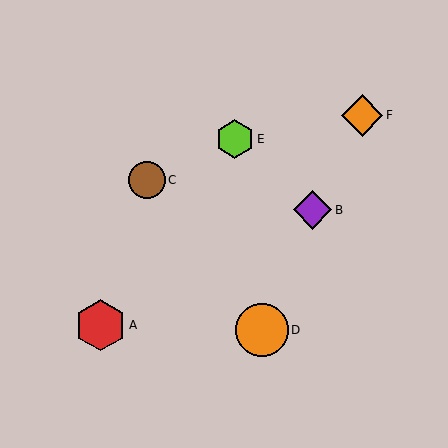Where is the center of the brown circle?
The center of the brown circle is at (147, 180).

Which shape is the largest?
The orange circle (labeled D) is the largest.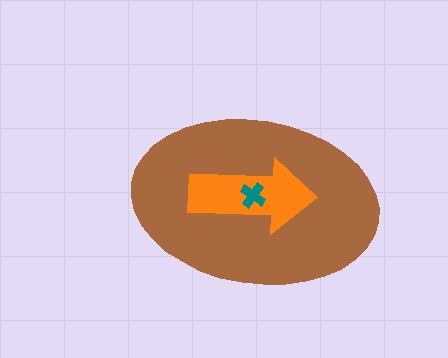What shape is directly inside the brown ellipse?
The orange arrow.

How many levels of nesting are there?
3.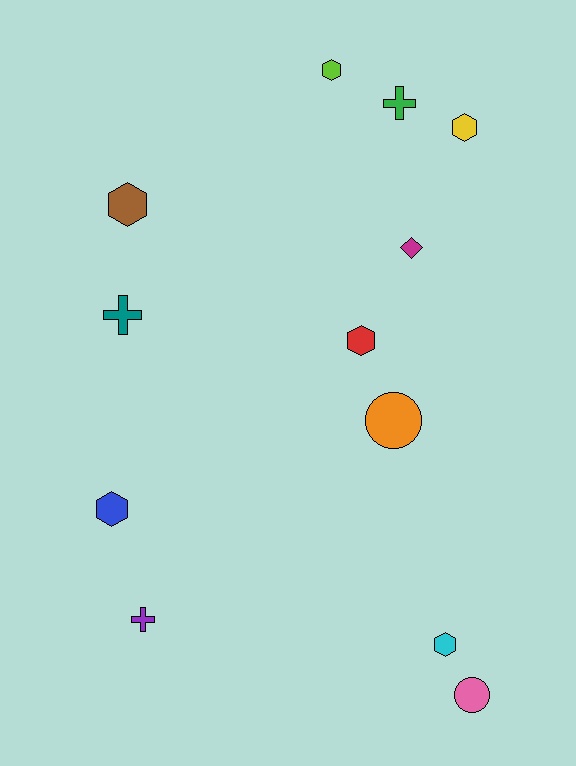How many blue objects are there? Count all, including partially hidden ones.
There is 1 blue object.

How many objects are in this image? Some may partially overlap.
There are 12 objects.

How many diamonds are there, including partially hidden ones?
There is 1 diamond.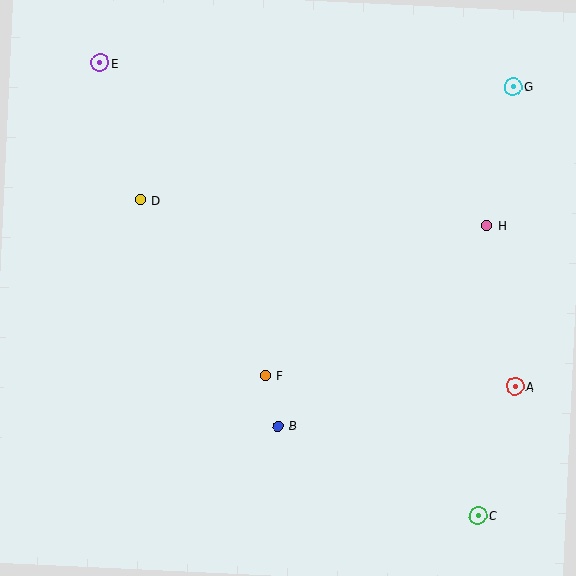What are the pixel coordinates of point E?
Point E is at (100, 63).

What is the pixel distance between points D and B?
The distance between D and B is 265 pixels.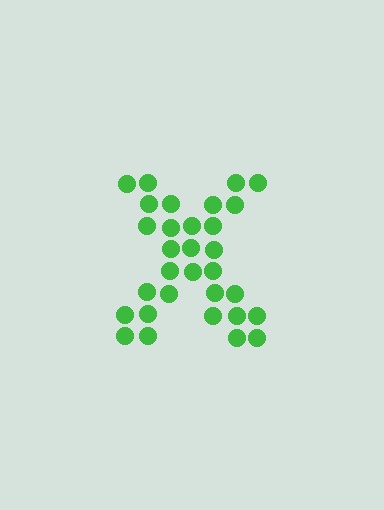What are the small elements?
The small elements are circles.